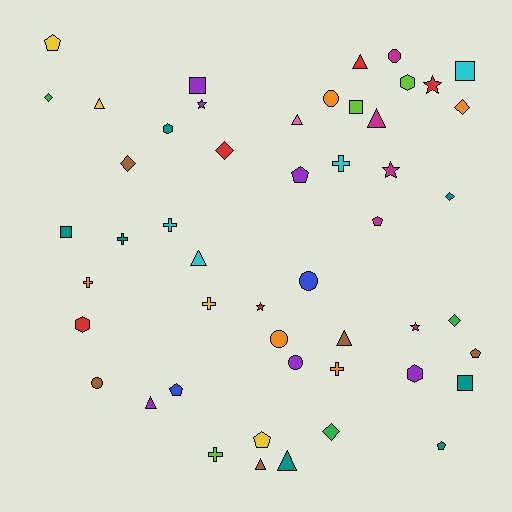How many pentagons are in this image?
There are 7 pentagons.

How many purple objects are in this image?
There are 6 purple objects.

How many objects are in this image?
There are 50 objects.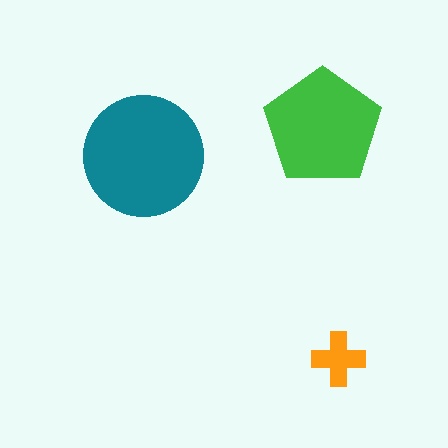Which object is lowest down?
The orange cross is bottommost.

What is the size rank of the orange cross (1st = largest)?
3rd.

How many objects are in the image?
There are 3 objects in the image.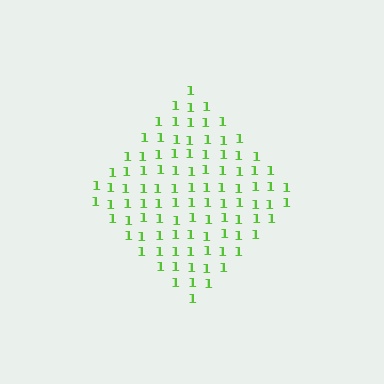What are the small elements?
The small elements are digit 1's.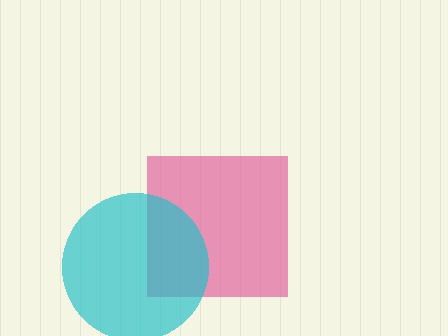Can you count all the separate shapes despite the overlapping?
Yes, there are 2 separate shapes.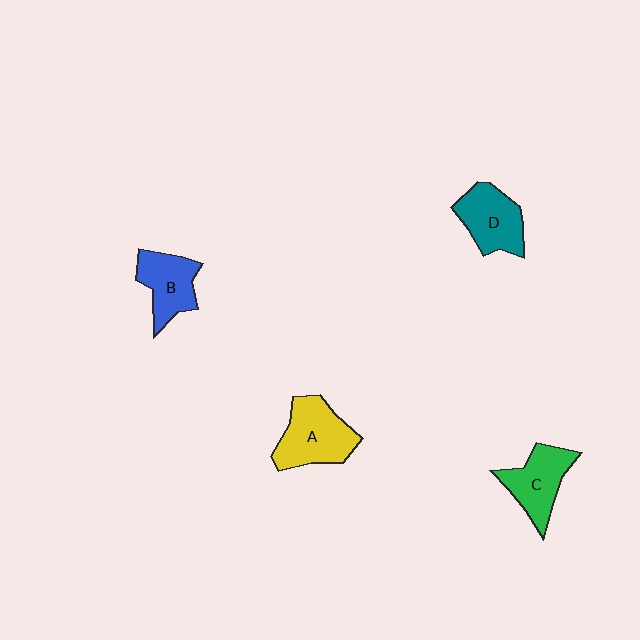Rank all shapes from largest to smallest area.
From largest to smallest: A (yellow), D (teal), C (green), B (blue).